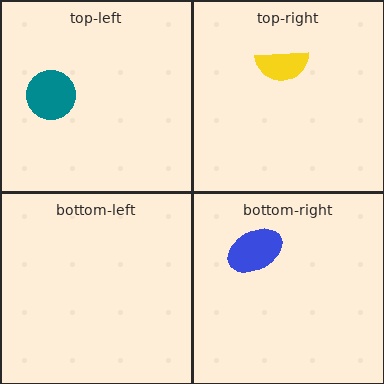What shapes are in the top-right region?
The yellow semicircle.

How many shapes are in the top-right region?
1.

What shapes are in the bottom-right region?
The blue ellipse.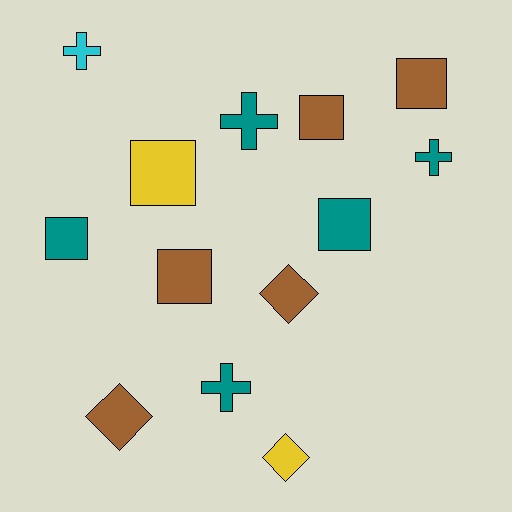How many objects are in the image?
There are 13 objects.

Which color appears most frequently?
Teal, with 5 objects.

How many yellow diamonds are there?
There is 1 yellow diamond.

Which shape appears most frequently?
Square, with 6 objects.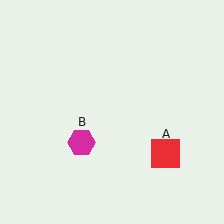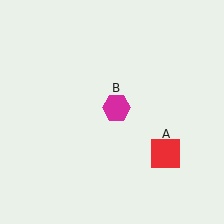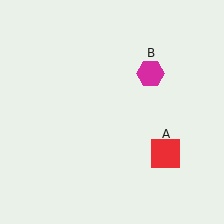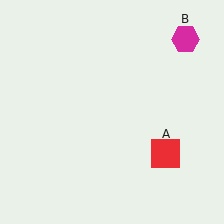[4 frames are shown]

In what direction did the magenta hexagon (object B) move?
The magenta hexagon (object B) moved up and to the right.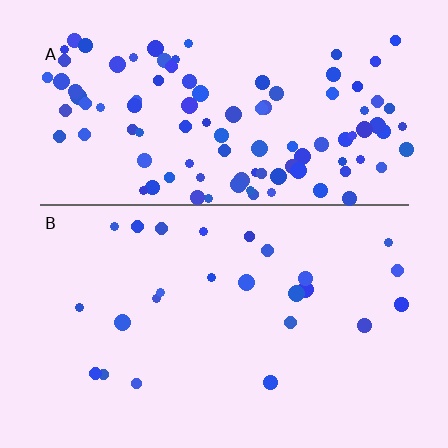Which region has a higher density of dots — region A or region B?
A (the top).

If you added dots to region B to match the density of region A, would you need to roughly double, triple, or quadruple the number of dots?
Approximately quadruple.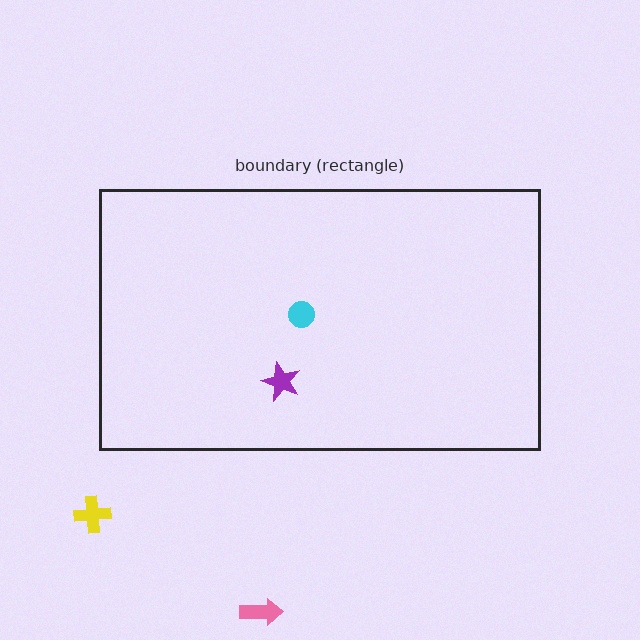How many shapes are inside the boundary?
2 inside, 2 outside.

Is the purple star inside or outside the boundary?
Inside.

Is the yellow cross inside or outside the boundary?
Outside.